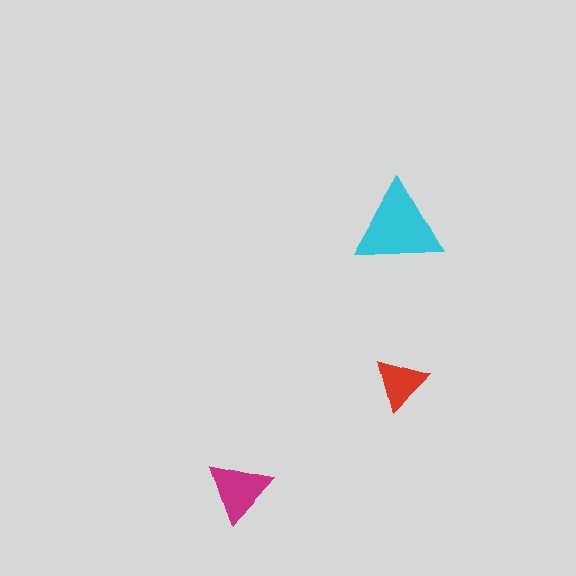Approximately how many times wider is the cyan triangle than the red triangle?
About 1.5 times wider.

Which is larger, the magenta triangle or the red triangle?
The magenta one.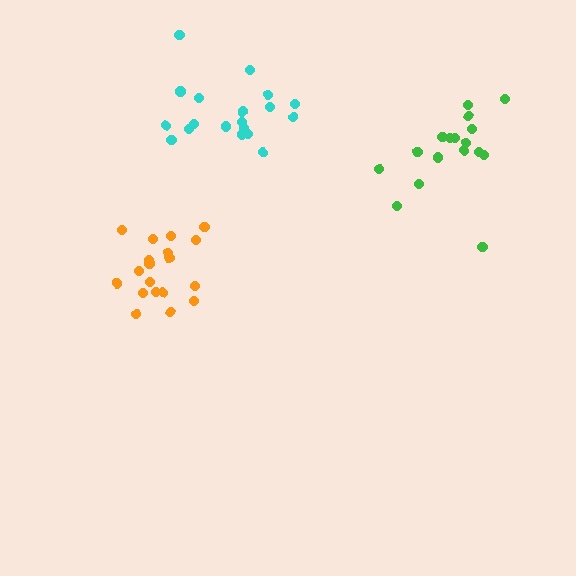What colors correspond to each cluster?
The clusters are colored: cyan, green, orange.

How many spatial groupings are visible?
There are 3 spatial groupings.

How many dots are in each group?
Group 1: 19 dots, Group 2: 17 dots, Group 3: 20 dots (56 total).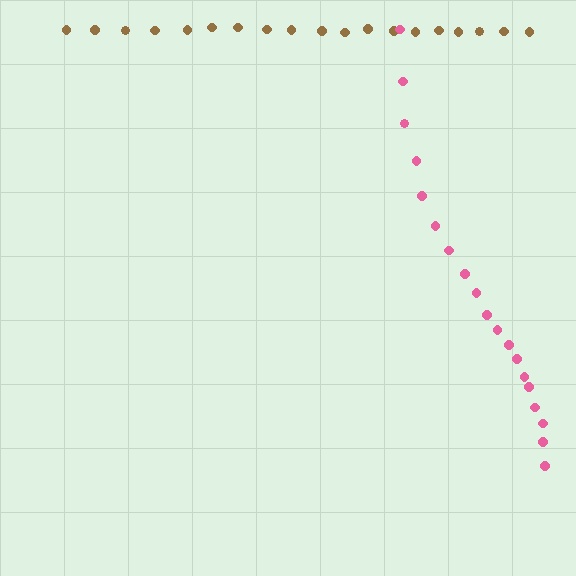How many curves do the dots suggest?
There are 2 distinct paths.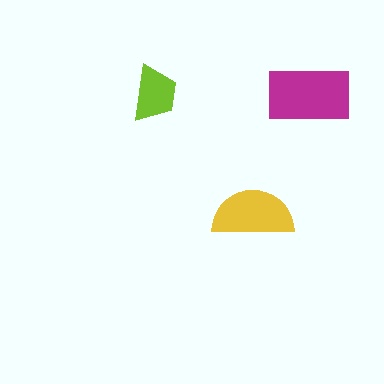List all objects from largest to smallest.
The magenta rectangle, the yellow semicircle, the lime trapezoid.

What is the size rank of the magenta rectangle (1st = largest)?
1st.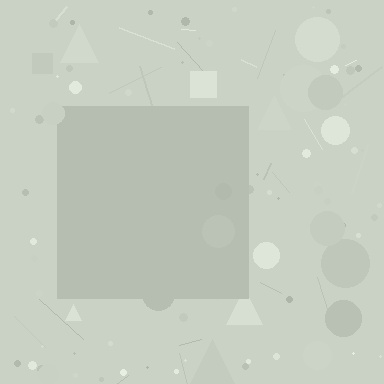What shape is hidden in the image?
A square is hidden in the image.